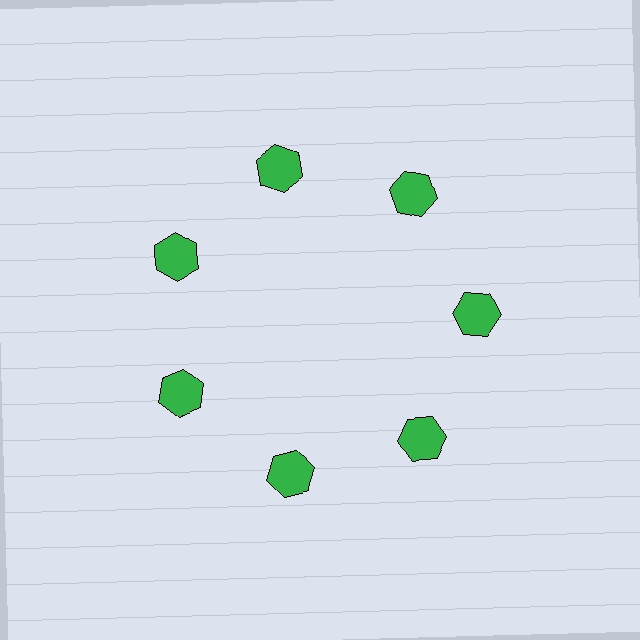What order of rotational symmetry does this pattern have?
This pattern has 7-fold rotational symmetry.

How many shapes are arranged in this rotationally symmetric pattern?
There are 7 shapes, arranged in 7 groups of 1.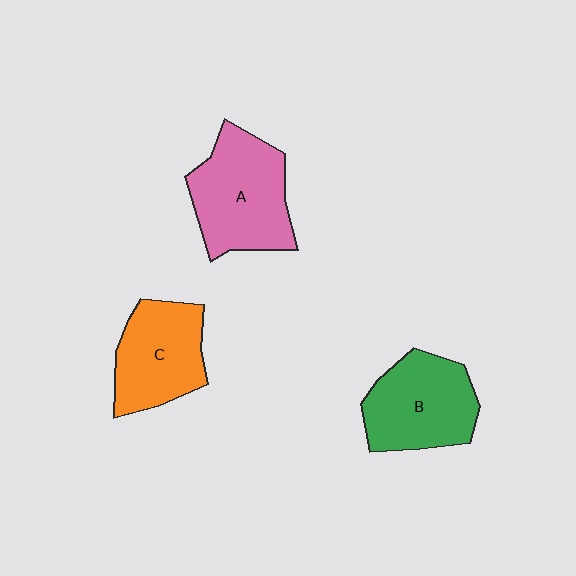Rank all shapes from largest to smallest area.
From largest to smallest: A (pink), B (green), C (orange).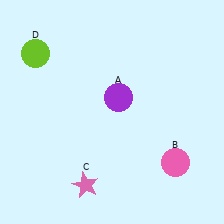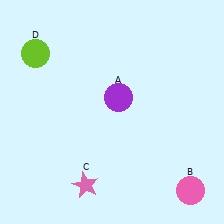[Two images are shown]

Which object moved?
The pink circle (B) moved down.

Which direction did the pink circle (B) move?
The pink circle (B) moved down.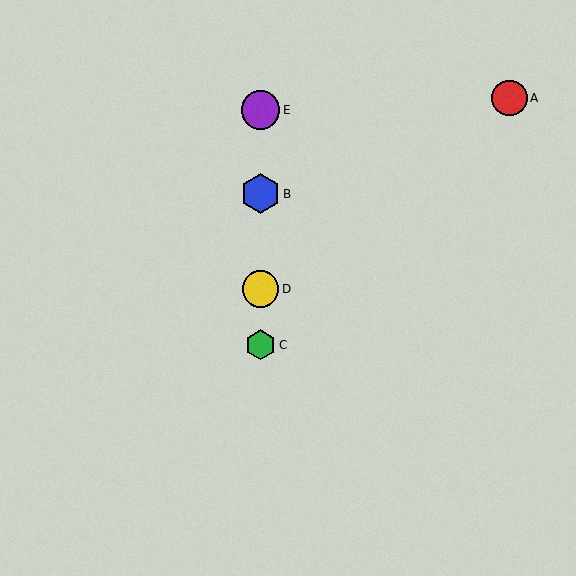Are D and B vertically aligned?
Yes, both are at x≈260.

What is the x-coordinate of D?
Object D is at x≈260.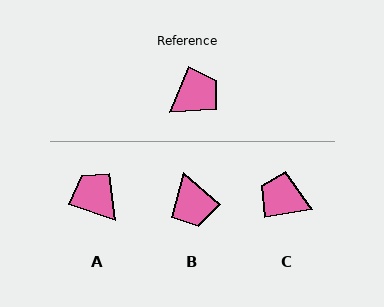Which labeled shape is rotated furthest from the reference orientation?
C, about 122 degrees away.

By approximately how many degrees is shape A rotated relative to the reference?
Approximately 94 degrees counter-clockwise.